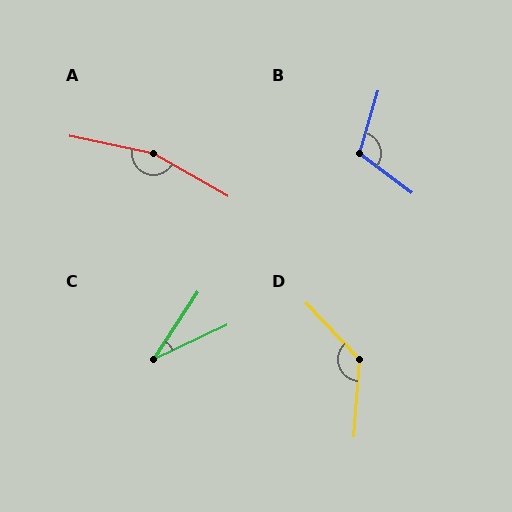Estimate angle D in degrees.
Approximately 132 degrees.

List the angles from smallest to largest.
C (31°), B (110°), D (132°), A (162°).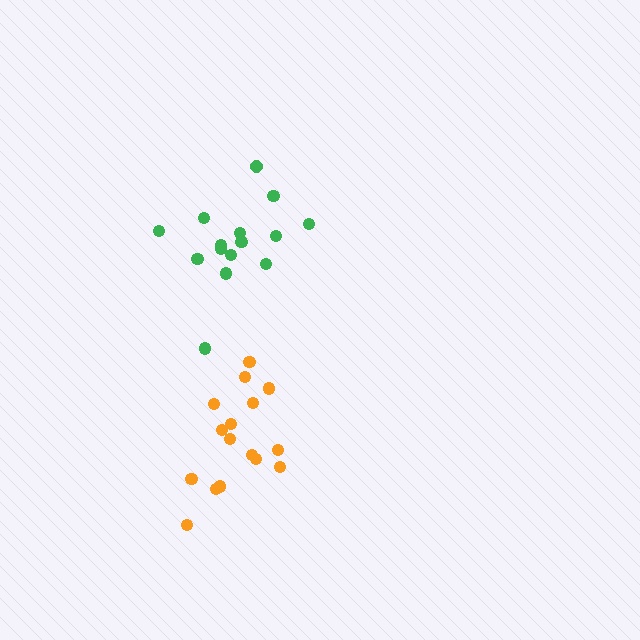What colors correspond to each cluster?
The clusters are colored: green, orange.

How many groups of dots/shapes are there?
There are 2 groups.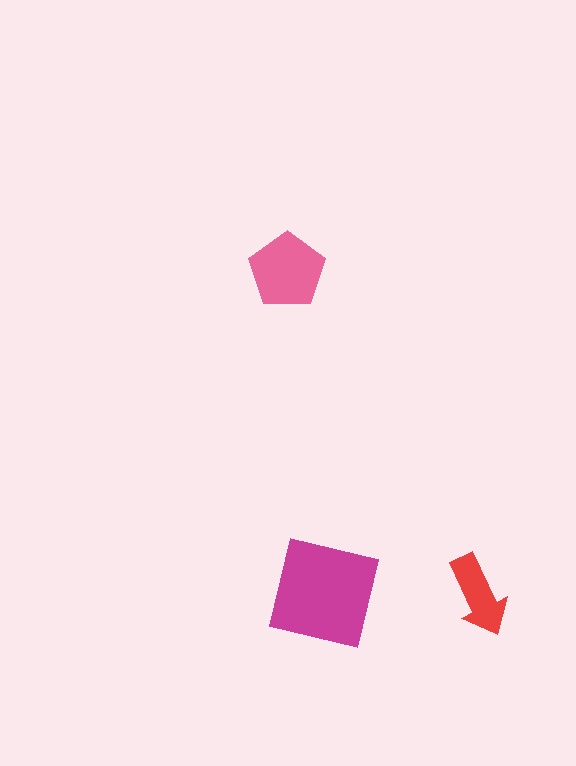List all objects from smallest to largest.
The red arrow, the pink pentagon, the magenta square.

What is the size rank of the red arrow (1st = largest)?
3rd.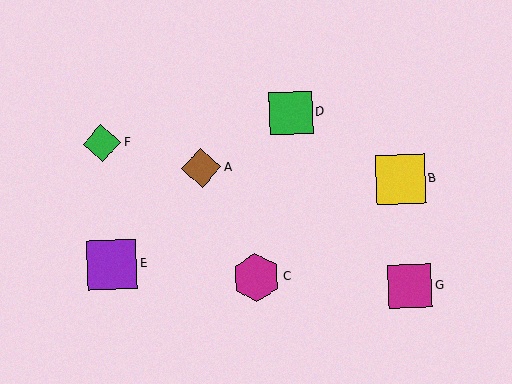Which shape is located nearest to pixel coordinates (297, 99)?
The green square (labeled D) at (291, 113) is nearest to that location.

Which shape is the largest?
The yellow square (labeled B) is the largest.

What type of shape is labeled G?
Shape G is a magenta square.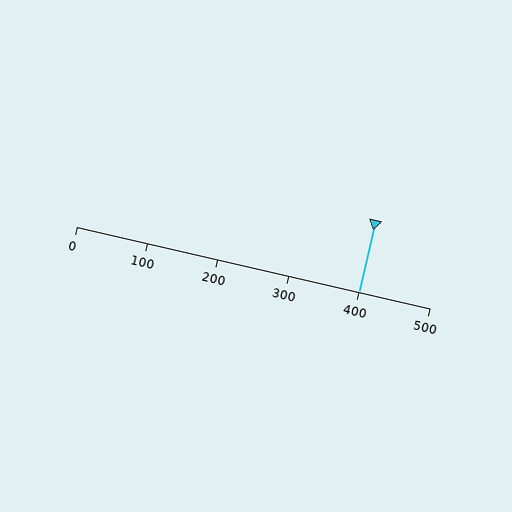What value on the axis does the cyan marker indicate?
The marker indicates approximately 400.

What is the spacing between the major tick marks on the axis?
The major ticks are spaced 100 apart.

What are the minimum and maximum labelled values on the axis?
The axis runs from 0 to 500.